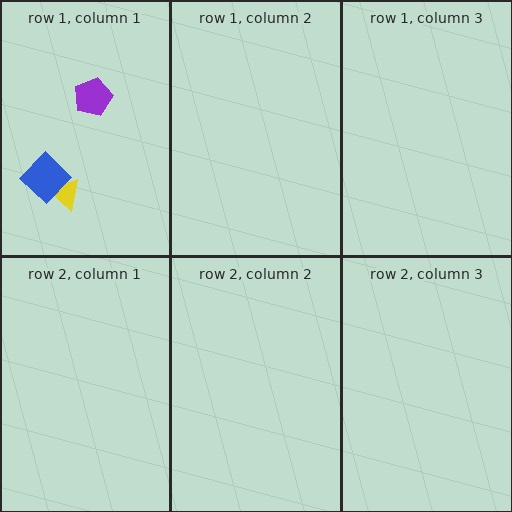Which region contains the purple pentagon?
The row 1, column 1 region.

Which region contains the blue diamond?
The row 1, column 1 region.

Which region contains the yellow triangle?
The row 1, column 1 region.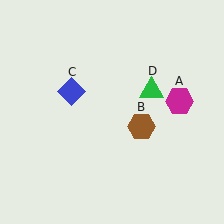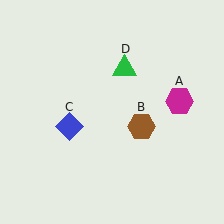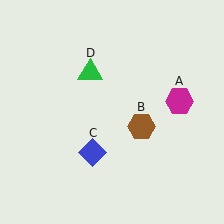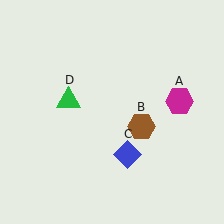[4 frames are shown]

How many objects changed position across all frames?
2 objects changed position: blue diamond (object C), green triangle (object D).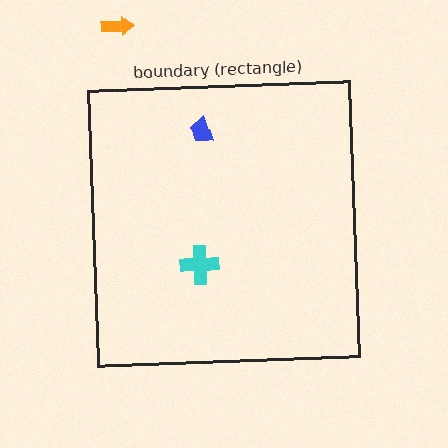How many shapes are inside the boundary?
2 inside, 1 outside.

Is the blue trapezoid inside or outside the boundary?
Inside.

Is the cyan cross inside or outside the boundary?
Inside.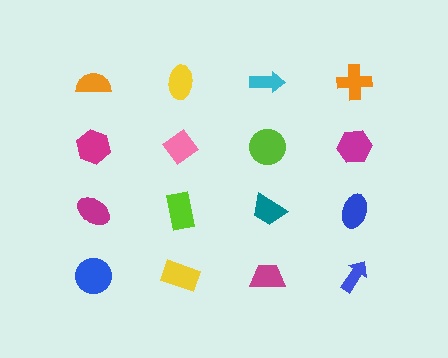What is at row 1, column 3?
A cyan arrow.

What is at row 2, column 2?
A pink diamond.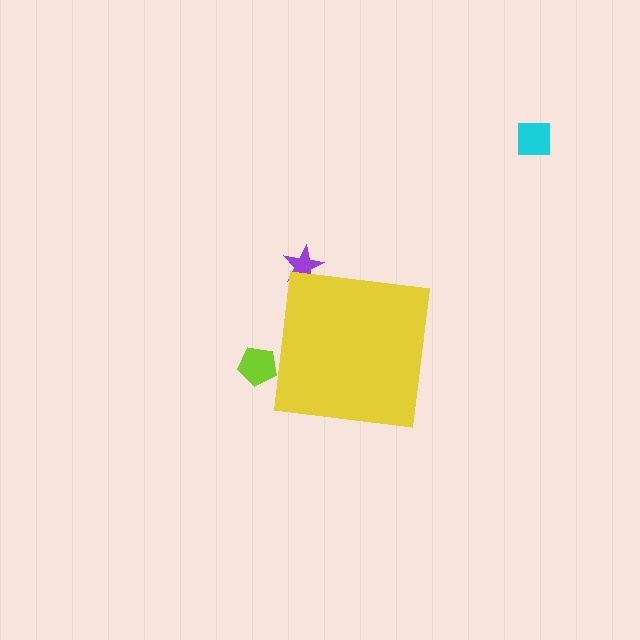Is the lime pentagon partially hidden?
Yes, the lime pentagon is partially hidden behind the yellow square.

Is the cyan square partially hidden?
No, the cyan square is fully visible.